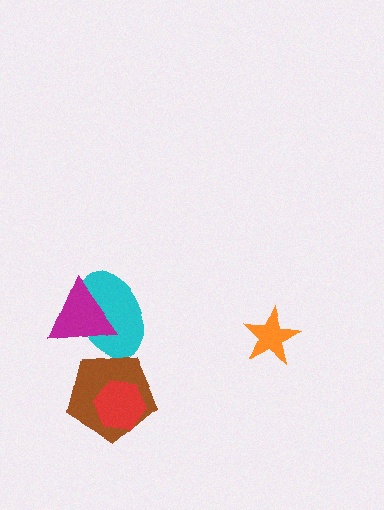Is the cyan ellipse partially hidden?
Yes, it is partially covered by another shape.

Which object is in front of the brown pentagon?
The red hexagon is in front of the brown pentagon.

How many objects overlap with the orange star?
0 objects overlap with the orange star.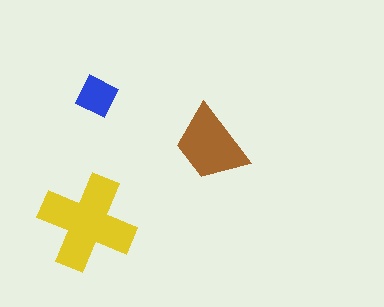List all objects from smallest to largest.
The blue square, the brown trapezoid, the yellow cross.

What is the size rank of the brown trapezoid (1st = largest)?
2nd.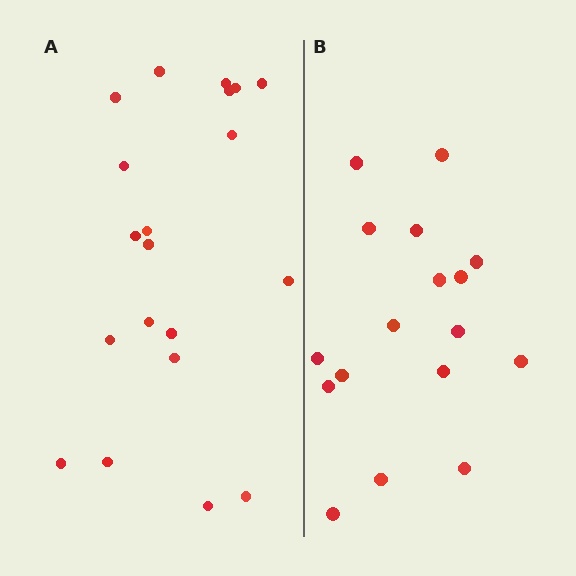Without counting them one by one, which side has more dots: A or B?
Region A (the left region) has more dots.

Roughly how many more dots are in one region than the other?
Region A has just a few more — roughly 2 or 3 more dots than region B.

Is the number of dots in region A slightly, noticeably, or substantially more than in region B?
Region A has only slightly more — the two regions are fairly close. The ratio is roughly 1.2 to 1.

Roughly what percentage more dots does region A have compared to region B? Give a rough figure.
About 20% more.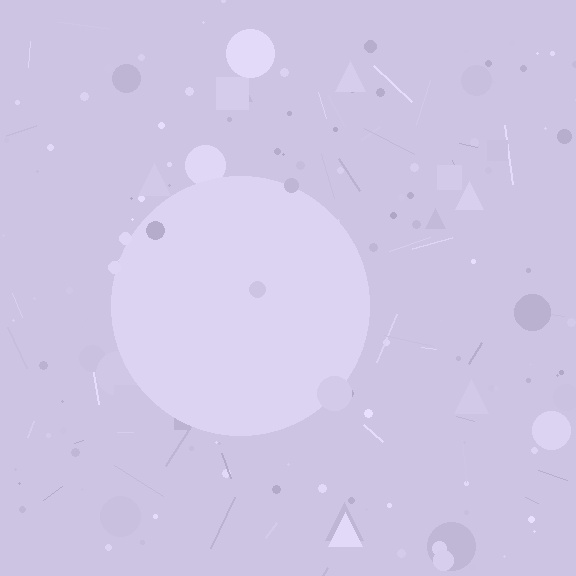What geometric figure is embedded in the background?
A circle is embedded in the background.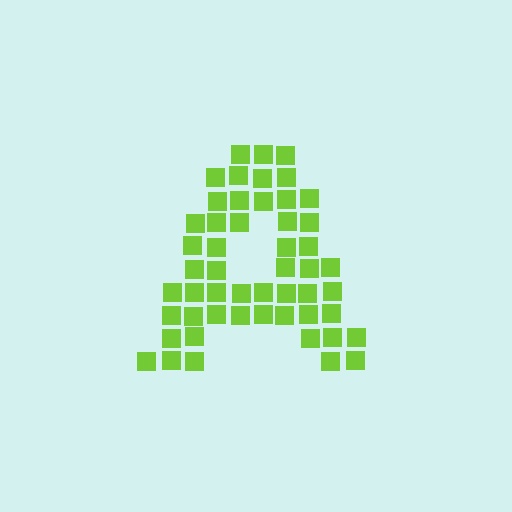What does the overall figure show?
The overall figure shows the letter A.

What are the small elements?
The small elements are squares.